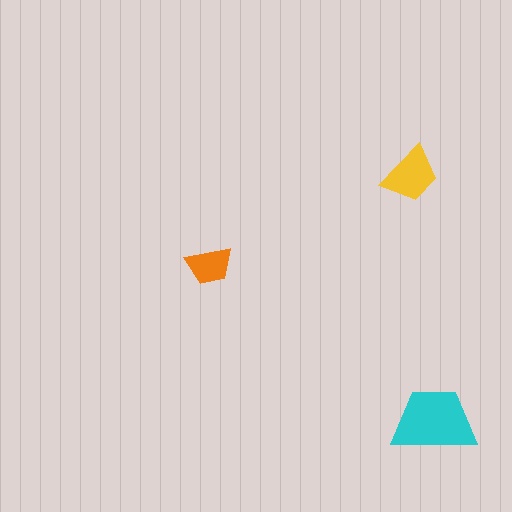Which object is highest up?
The yellow trapezoid is topmost.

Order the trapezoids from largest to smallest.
the cyan one, the yellow one, the orange one.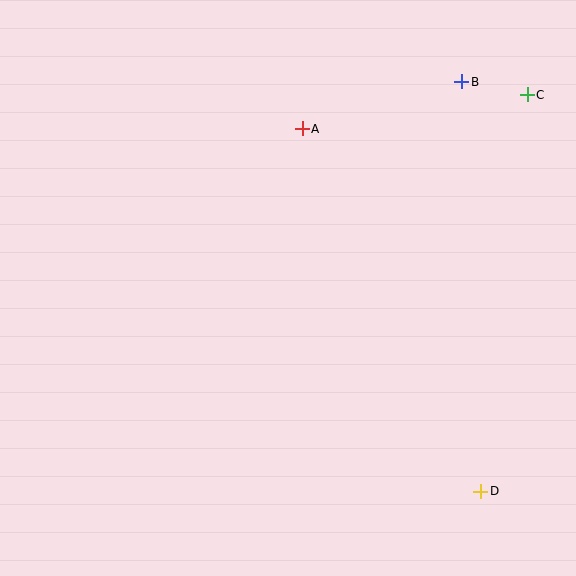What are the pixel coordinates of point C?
Point C is at (527, 95).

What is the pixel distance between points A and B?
The distance between A and B is 166 pixels.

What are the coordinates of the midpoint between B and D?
The midpoint between B and D is at (471, 286).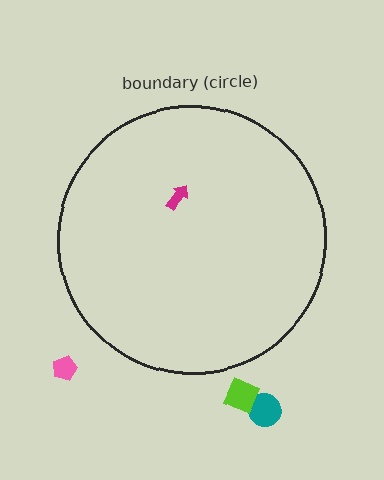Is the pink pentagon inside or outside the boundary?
Outside.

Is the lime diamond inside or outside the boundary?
Outside.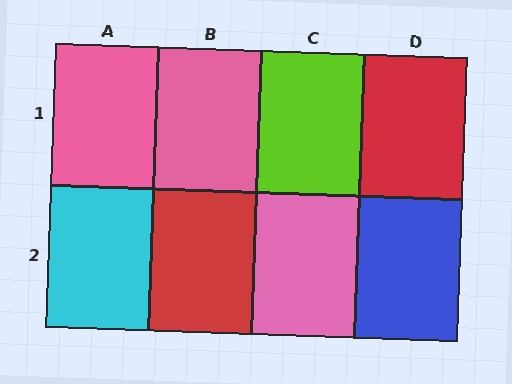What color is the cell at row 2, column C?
Pink.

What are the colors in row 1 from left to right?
Pink, pink, lime, red.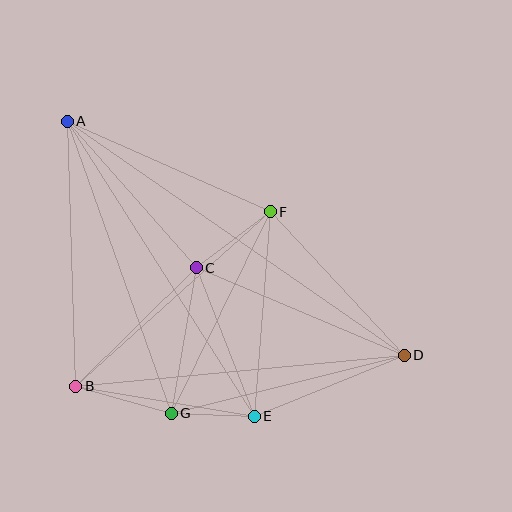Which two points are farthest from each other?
Points A and D are farthest from each other.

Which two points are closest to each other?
Points E and G are closest to each other.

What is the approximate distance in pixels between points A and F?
The distance between A and F is approximately 222 pixels.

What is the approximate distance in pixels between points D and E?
The distance between D and E is approximately 162 pixels.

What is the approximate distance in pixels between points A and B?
The distance between A and B is approximately 265 pixels.